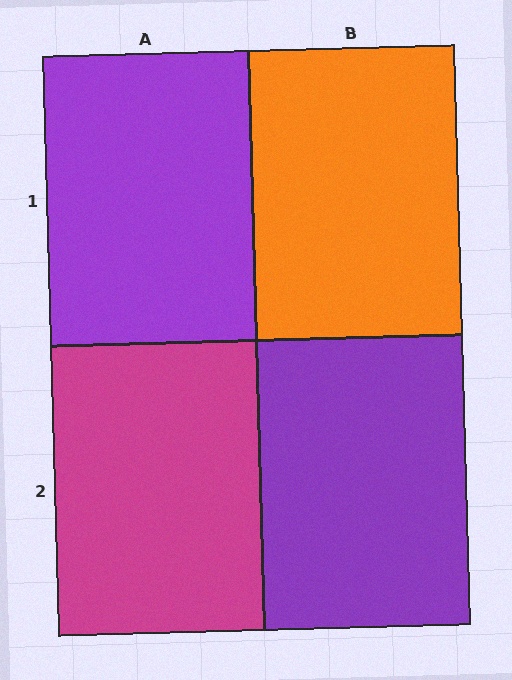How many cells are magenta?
1 cell is magenta.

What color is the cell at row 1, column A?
Purple.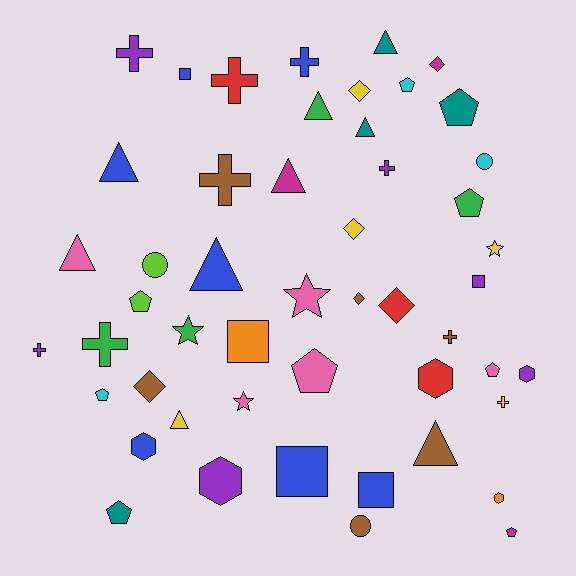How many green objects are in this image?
There are 4 green objects.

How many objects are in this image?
There are 50 objects.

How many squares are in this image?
There are 5 squares.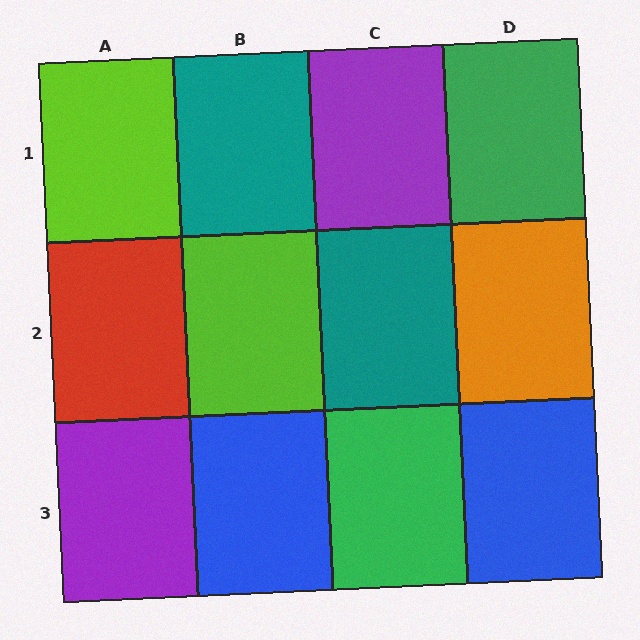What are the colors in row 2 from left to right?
Red, lime, teal, orange.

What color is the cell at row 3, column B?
Blue.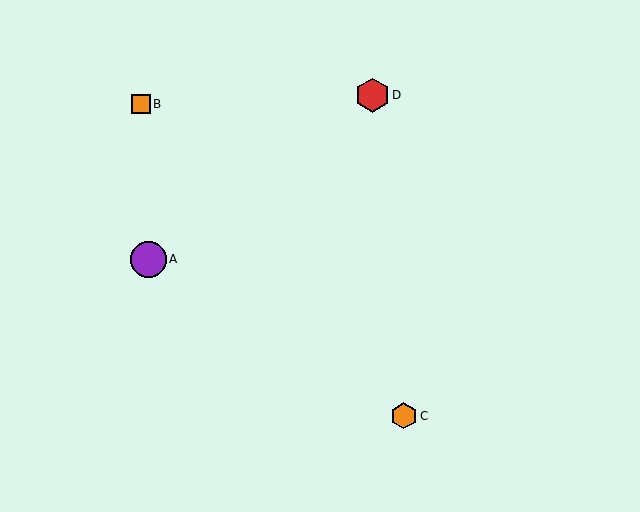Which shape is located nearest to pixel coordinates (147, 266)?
The purple circle (labeled A) at (149, 259) is nearest to that location.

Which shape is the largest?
The purple circle (labeled A) is the largest.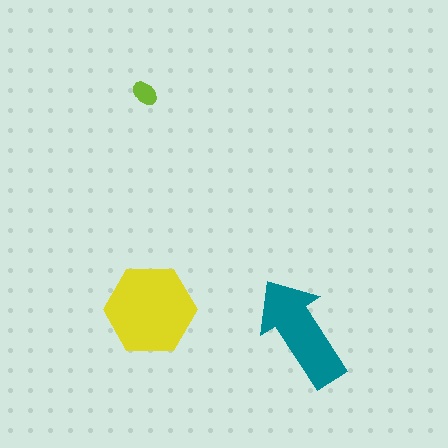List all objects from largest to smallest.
The yellow hexagon, the teal arrow, the lime ellipse.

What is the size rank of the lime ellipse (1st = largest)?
3rd.